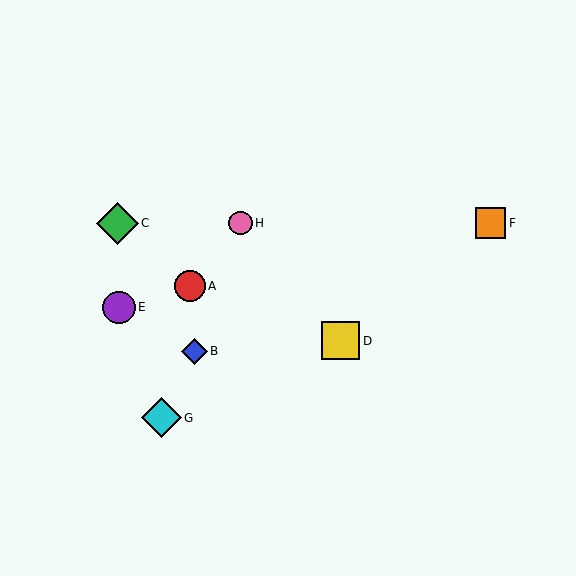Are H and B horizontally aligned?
No, H is at y≈223 and B is at y≈351.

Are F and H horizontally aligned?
Yes, both are at y≈223.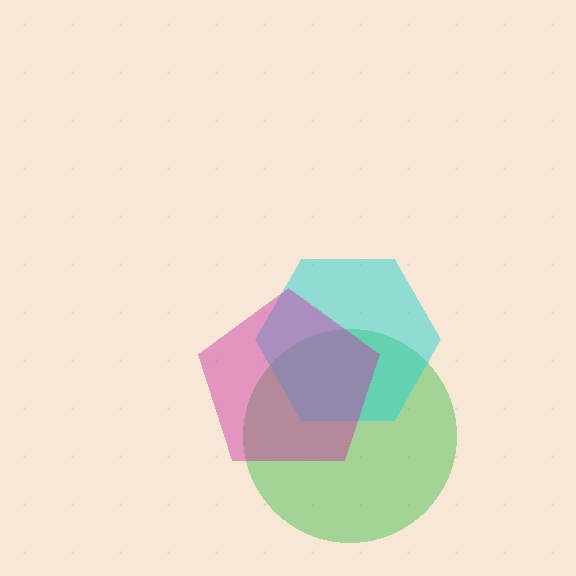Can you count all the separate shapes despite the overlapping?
Yes, there are 3 separate shapes.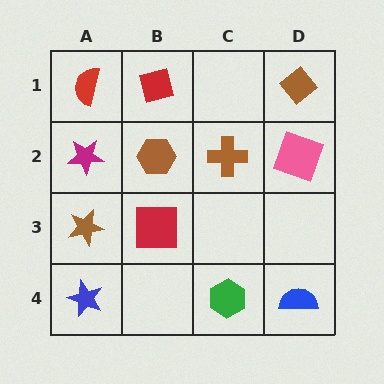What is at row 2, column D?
A pink square.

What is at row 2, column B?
A brown hexagon.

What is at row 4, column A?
A blue star.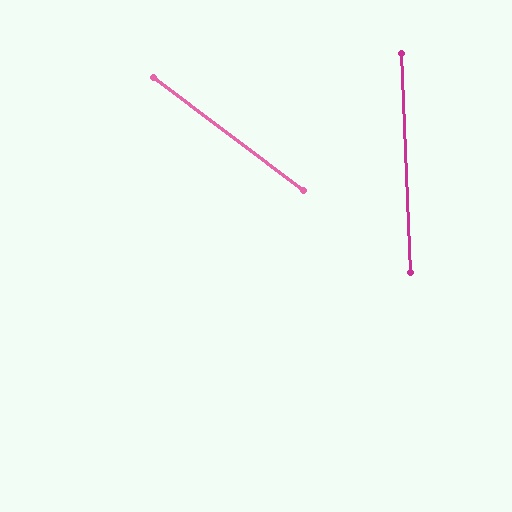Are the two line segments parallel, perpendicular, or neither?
Neither parallel nor perpendicular — they differ by about 51°.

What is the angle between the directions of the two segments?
Approximately 51 degrees.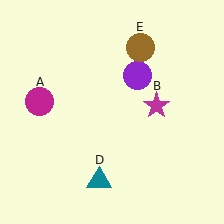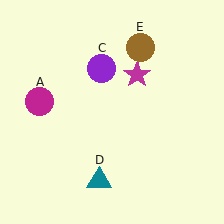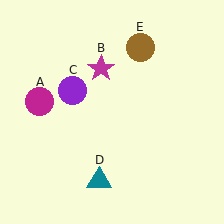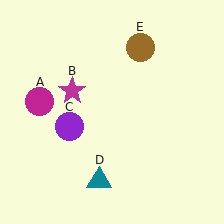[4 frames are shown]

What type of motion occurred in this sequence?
The magenta star (object B), purple circle (object C) rotated counterclockwise around the center of the scene.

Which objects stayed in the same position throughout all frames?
Magenta circle (object A) and teal triangle (object D) and brown circle (object E) remained stationary.